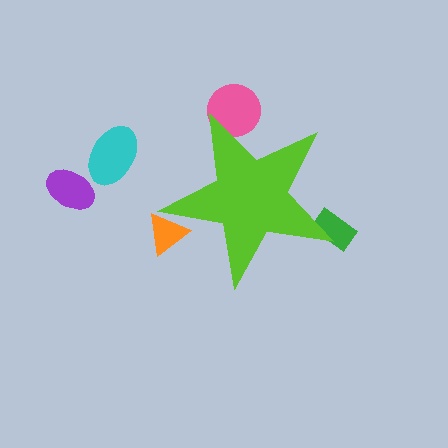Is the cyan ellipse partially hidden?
No, the cyan ellipse is fully visible.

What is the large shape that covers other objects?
A lime star.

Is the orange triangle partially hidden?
Yes, the orange triangle is partially hidden behind the lime star.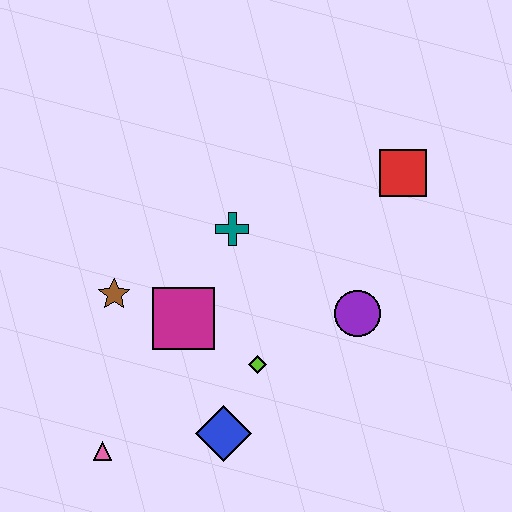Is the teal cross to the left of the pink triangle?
No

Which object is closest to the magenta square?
The brown star is closest to the magenta square.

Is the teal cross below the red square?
Yes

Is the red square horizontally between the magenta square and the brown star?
No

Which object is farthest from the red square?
The pink triangle is farthest from the red square.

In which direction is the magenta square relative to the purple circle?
The magenta square is to the left of the purple circle.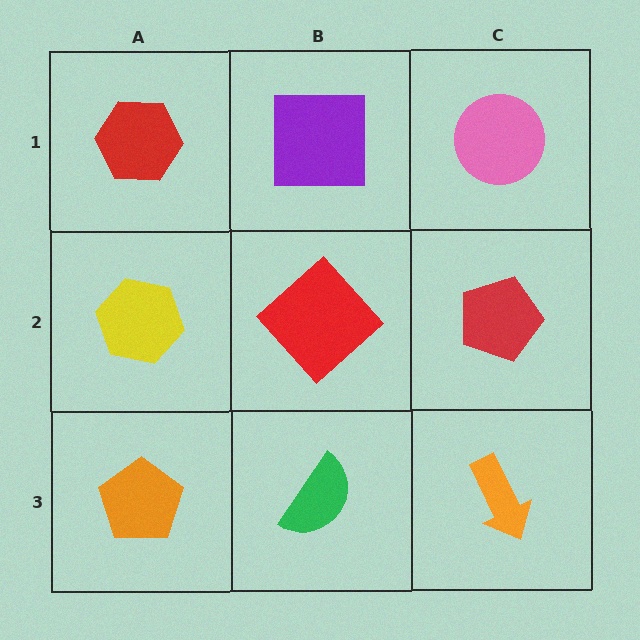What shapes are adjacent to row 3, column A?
A yellow hexagon (row 2, column A), a green semicircle (row 3, column B).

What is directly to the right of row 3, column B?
An orange arrow.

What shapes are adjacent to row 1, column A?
A yellow hexagon (row 2, column A), a purple square (row 1, column B).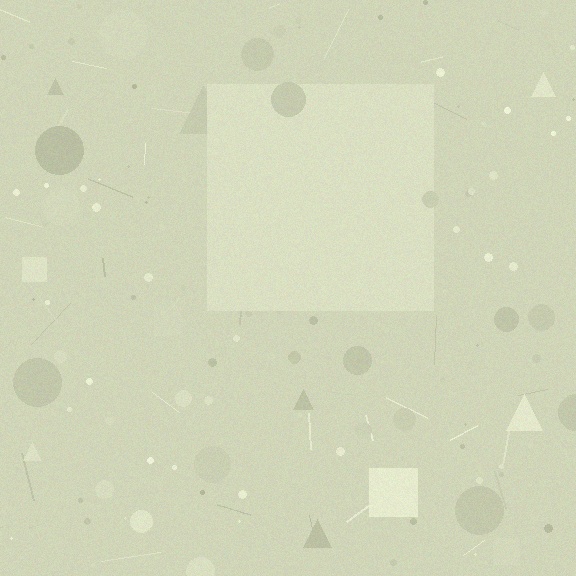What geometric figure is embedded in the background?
A square is embedded in the background.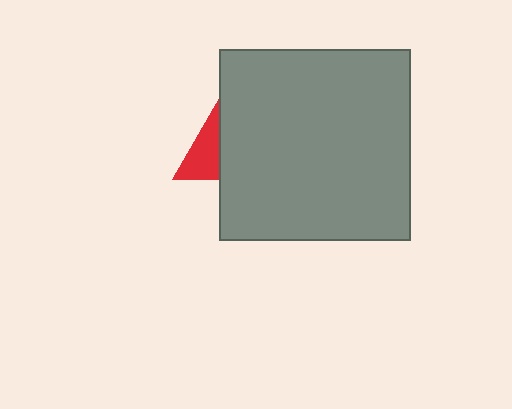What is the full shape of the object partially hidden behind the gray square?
The partially hidden object is a red triangle.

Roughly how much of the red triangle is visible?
About half of it is visible (roughly 48%).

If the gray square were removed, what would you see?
You would see the complete red triangle.